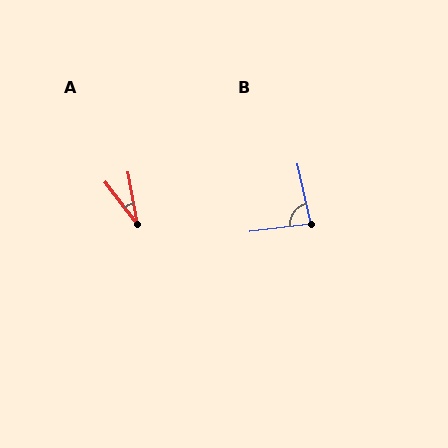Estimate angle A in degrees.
Approximately 27 degrees.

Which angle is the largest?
B, at approximately 84 degrees.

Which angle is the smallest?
A, at approximately 27 degrees.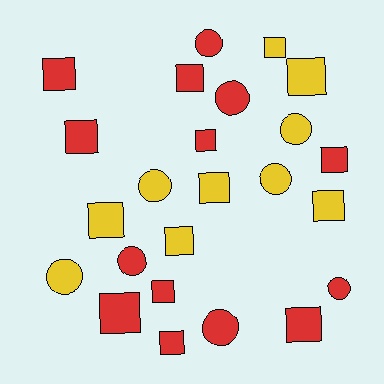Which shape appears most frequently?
Square, with 15 objects.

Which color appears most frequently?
Red, with 14 objects.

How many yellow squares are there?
There are 6 yellow squares.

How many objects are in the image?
There are 24 objects.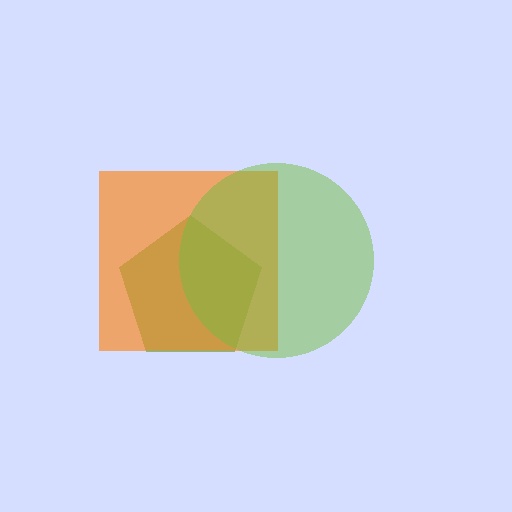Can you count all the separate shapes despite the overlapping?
Yes, there are 3 separate shapes.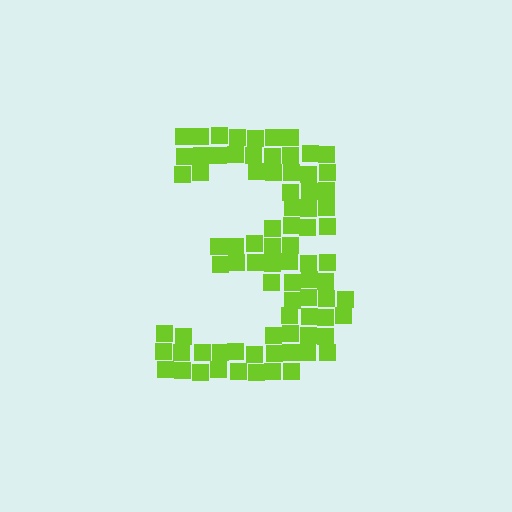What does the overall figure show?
The overall figure shows the digit 3.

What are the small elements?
The small elements are squares.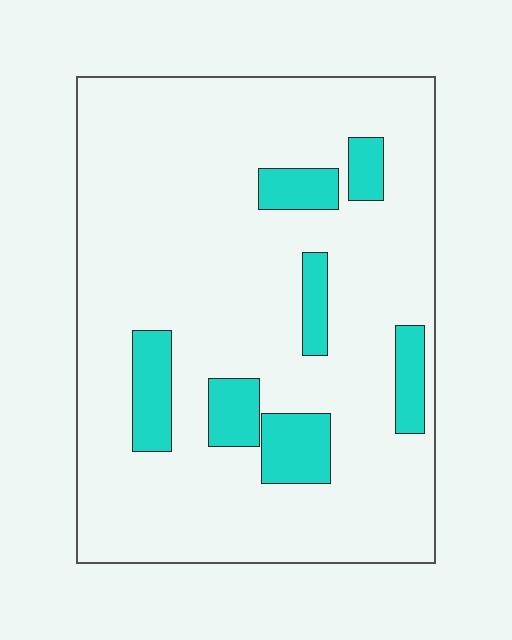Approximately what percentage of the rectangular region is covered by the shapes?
Approximately 15%.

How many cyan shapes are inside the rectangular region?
7.